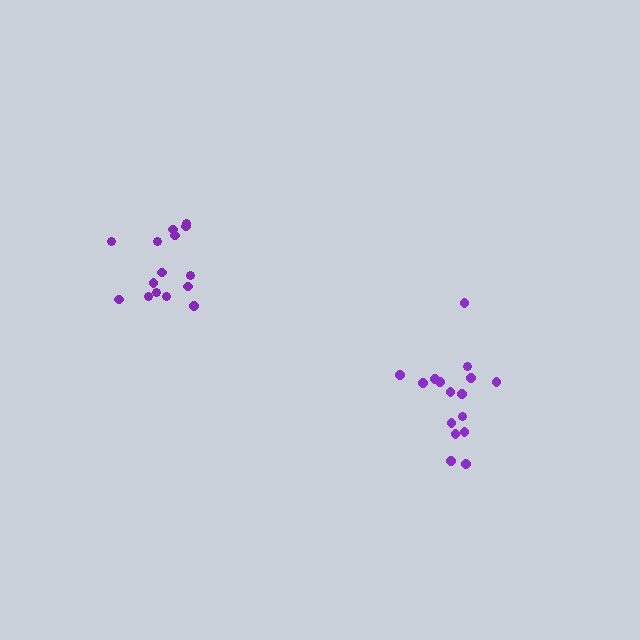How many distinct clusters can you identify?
There are 2 distinct clusters.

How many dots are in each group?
Group 1: 16 dots, Group 2: 15 dots (31 total).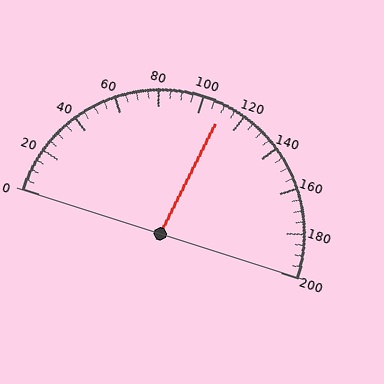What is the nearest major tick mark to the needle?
The nearest major tick mark is 120.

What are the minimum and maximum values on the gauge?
The gauge ranges from 0 to 200.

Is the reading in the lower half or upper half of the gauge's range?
The reading is in the upper half of the range (0 to 200).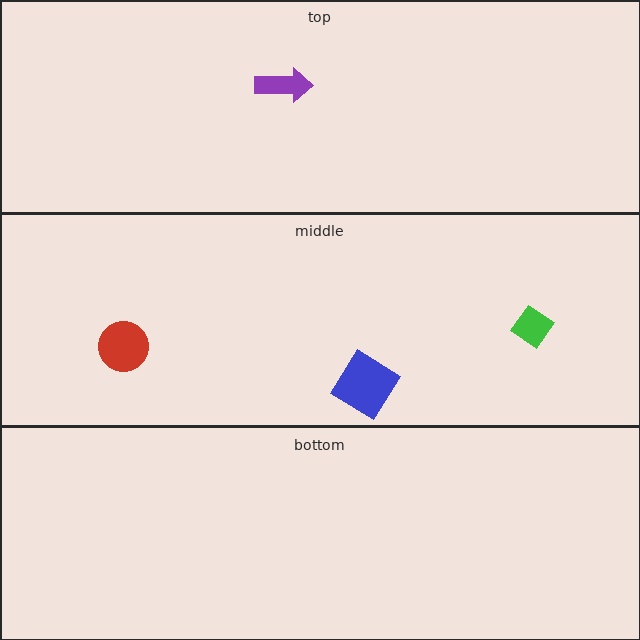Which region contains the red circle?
The middle region.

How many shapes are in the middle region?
3.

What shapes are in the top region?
The purple arrow.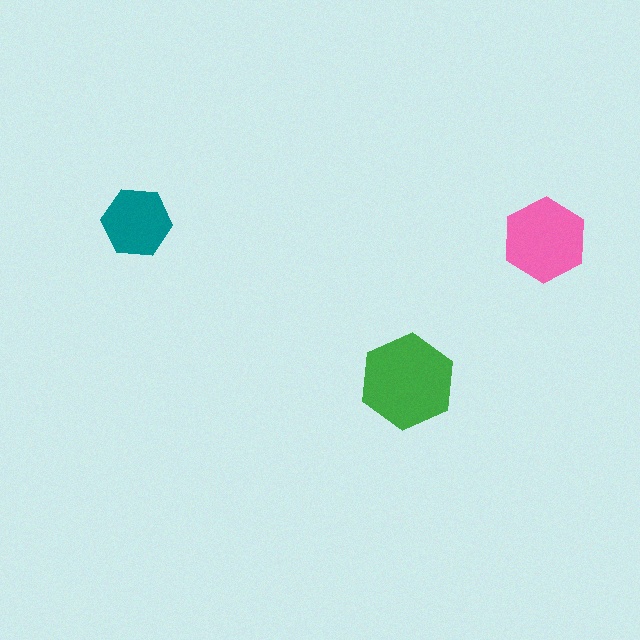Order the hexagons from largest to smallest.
the green one, the pink one, the teal one.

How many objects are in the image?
There are 3 objects in the image.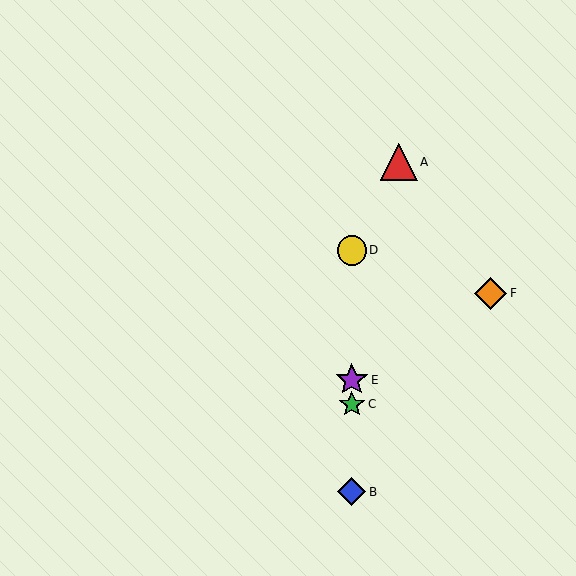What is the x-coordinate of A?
Object A is at x≈399.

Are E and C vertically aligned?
Yes, both are at x≈352.